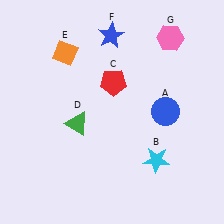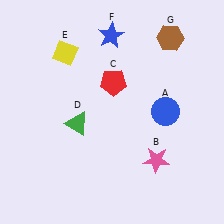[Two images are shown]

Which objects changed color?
B changed from cyan to pink. E changed from orange to yellow. G changed from pink to brown.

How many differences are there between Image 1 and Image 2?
There are 3 differences between the two images.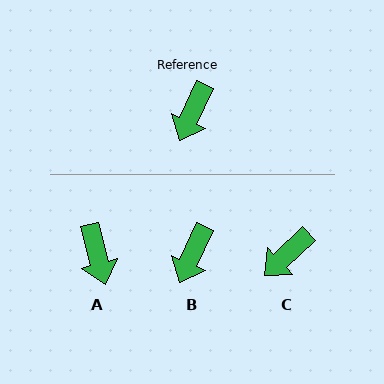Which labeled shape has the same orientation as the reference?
B.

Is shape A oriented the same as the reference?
No, it is off by about 39 degrees.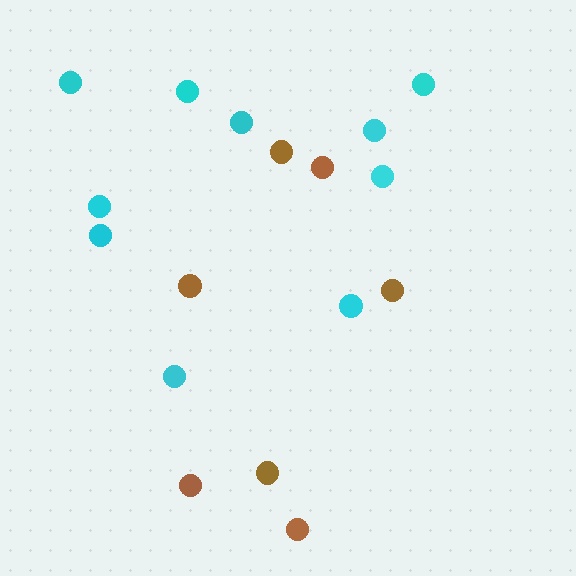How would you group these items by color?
There are 2 groups: one group of cyan circles (10) and one group of brown circles (7).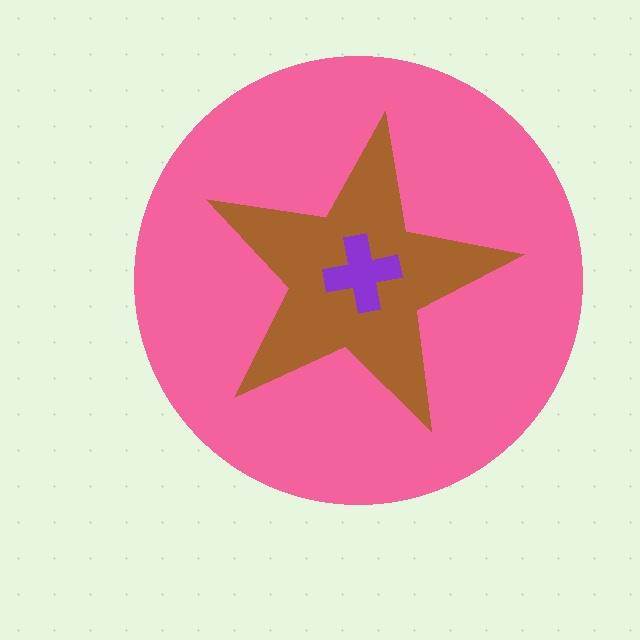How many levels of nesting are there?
3.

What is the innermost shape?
The purple cross.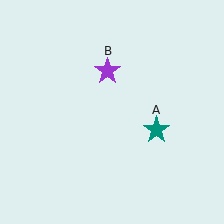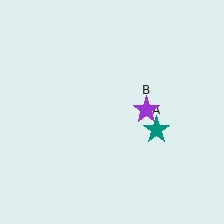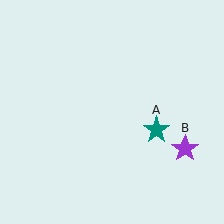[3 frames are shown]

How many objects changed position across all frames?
1 object changed position: purple star (object B).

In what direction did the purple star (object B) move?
The purple star (object B) moved down and to the right.